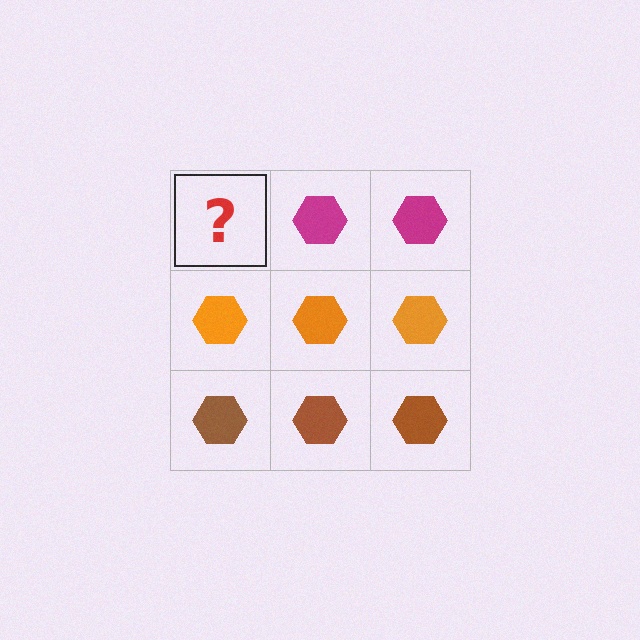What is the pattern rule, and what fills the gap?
The rule is that each row has a consistent color. The gap should be filled with a magenta hexagon.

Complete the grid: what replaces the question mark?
The question mark should be replaced with a magenta hexagon.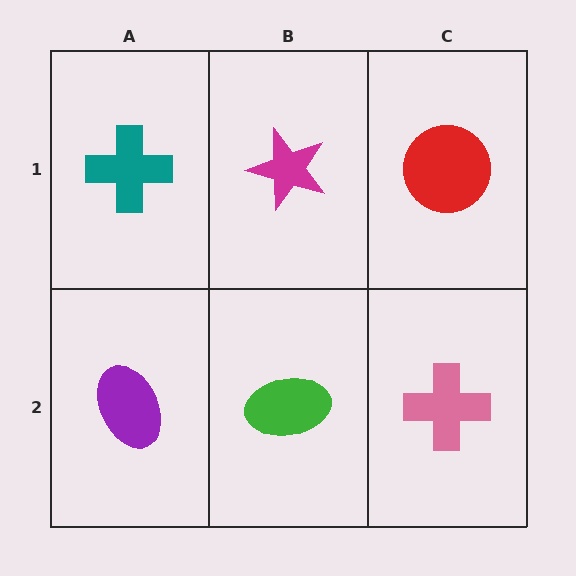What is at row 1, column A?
A teal cross.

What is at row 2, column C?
A pink cross.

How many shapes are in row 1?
3 shapes.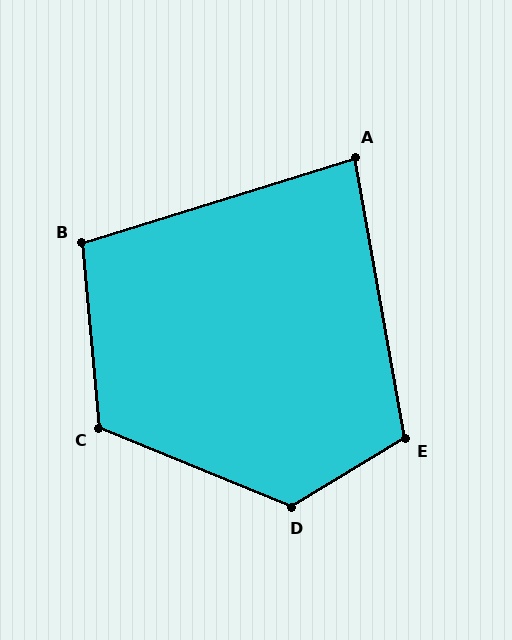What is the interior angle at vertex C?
Approximately 118 degrees (obtuse).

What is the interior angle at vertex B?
Approximately 102 degrees (obtuse).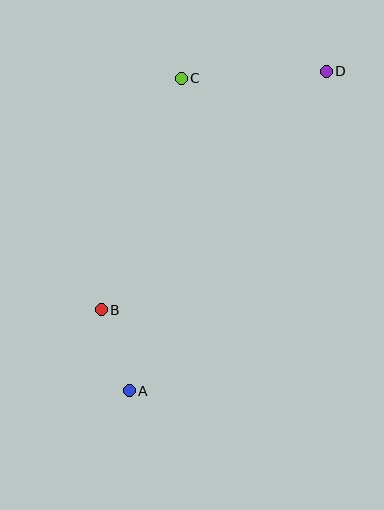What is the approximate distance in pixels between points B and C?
The distance between B and C is approximately 245 pixels.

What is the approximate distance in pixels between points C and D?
The distance between C and D is approximately 145 pixels.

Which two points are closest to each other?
Points A and B are closest to each other.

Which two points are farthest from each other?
Points A and D are farthest from each other.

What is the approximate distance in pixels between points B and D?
The distance between B and D is approximately 328 pixels.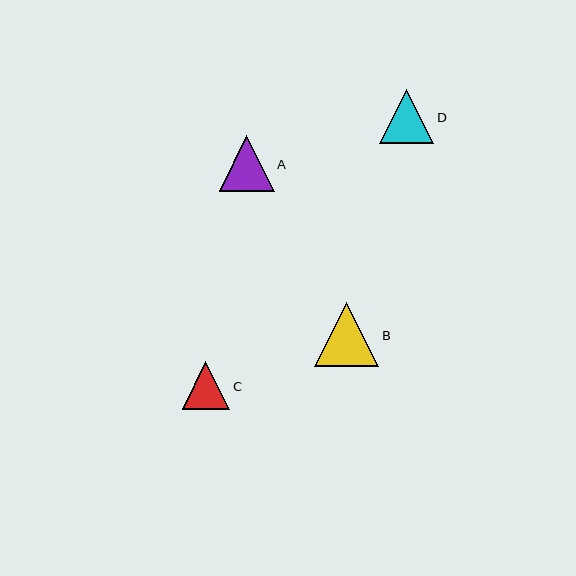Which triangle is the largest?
Triangle B is the largest with a size of approximately 64 pixels.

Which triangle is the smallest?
Triangle C is the smallest with a size of approximately 48 pixels.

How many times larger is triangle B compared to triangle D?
Triangle B is approximately 1.2 times the size of triangle D.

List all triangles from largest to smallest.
From largest to smallest: B, A, D, C.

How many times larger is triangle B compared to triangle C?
Triangle B is approximately 1.3 times the size of triangle C.